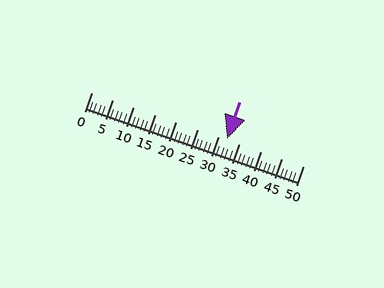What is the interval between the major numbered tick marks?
The major tick marks are spaced 5 units apart.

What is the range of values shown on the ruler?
The ruler shows values from 0 to 50.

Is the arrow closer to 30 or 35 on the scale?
The arrow is closer to 30.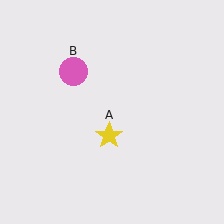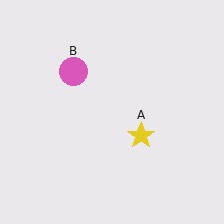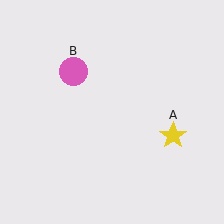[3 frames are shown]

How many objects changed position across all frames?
1 object changed position: yellow star (object A).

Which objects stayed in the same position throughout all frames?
Pink circle (object B) remained stationary.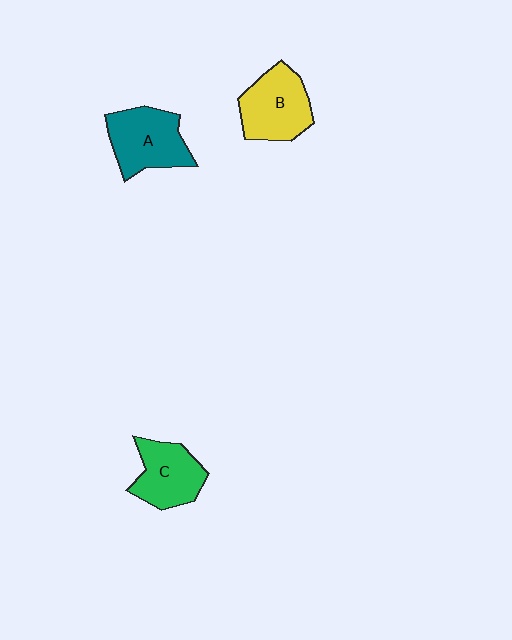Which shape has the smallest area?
Shape C (green).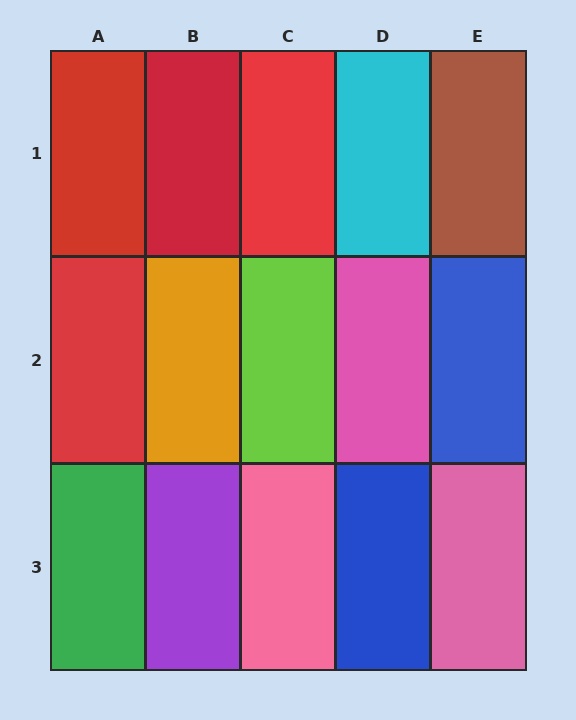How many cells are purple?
1 cell is purple.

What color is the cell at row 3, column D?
Blue.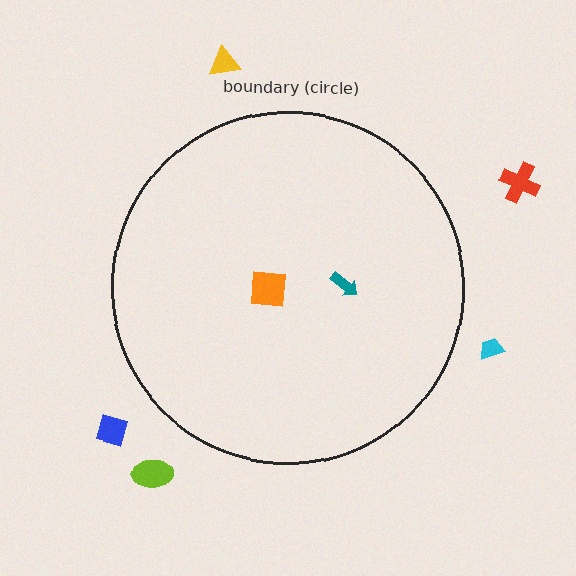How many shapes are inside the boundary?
2 inside, 5 outside.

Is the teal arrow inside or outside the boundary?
Inside.